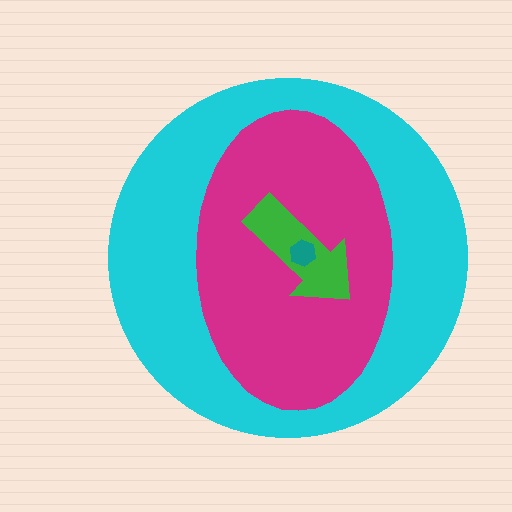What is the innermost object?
The teal hexagon.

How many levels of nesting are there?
4.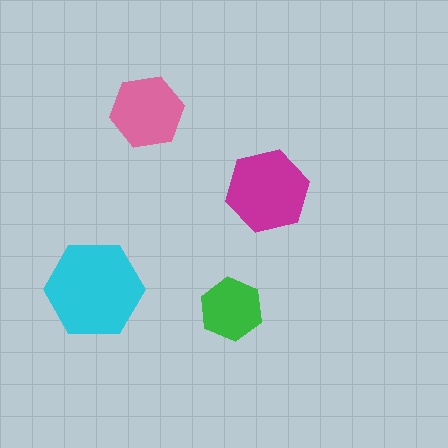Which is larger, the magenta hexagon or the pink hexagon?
The magenta one.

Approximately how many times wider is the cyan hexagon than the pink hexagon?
About 1.5 times wider.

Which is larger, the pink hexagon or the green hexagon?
The pink one.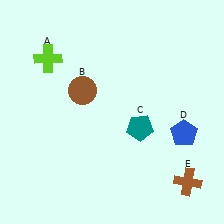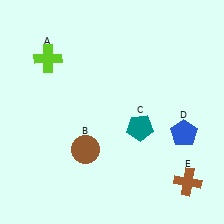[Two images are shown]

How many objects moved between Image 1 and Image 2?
1 object moved between the two images.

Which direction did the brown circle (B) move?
The brown circle (B) moved down.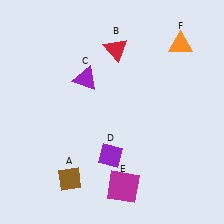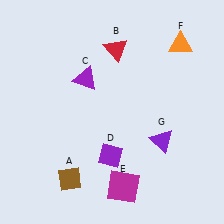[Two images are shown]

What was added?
A purple triangle (G) was added in Image 2.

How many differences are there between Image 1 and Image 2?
There is 1 difference between the two images.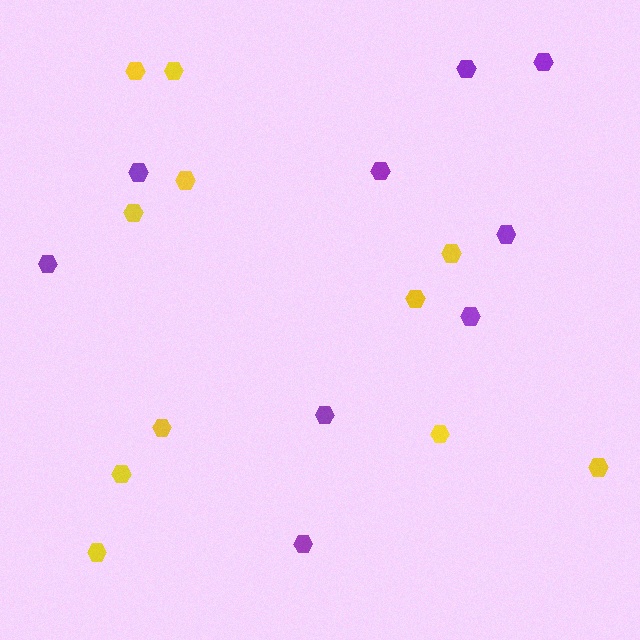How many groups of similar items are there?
There are 2 groups: one group of yellow hexagons (11) and one group of purple hexagons (9).